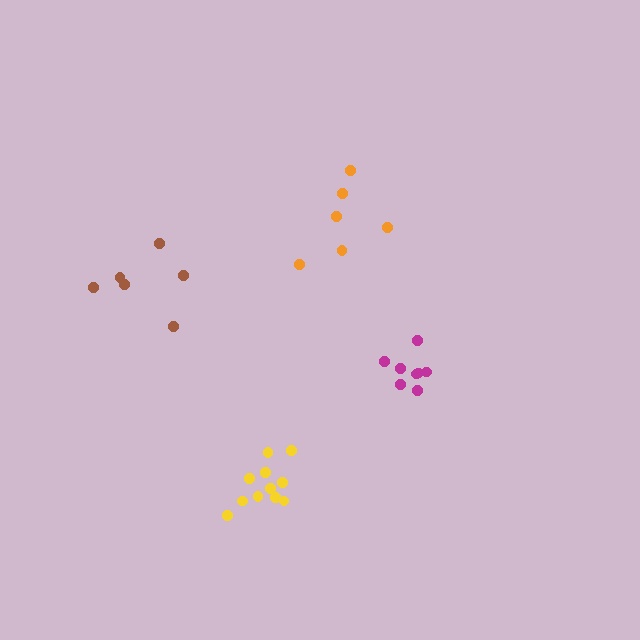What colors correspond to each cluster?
The clusters are colored: yellow, magenta, brown, orange.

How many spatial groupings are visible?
There are 4 spatial groupings.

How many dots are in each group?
Group 1: 11 dots, Group 2: 8 dots, Group 3: 6 dots, Group 4: 6 dots (31 total).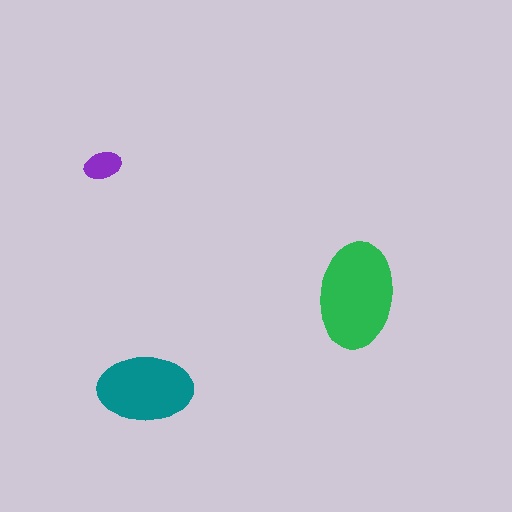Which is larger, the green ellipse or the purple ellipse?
The green one.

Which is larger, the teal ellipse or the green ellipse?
The green one.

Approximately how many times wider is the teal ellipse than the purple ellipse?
About 2.5 times wider.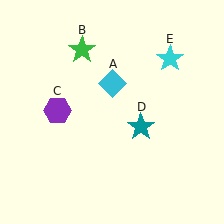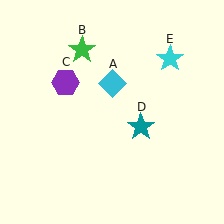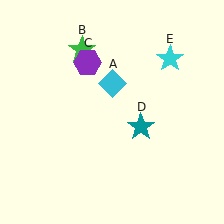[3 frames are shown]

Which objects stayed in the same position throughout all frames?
Cyan diamond (object A) and green star (object B) and teal star (object D) and cyan star (object E) remained stationary.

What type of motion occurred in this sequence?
The purple hexagon (object C) rotated clockwise around the center of the scene.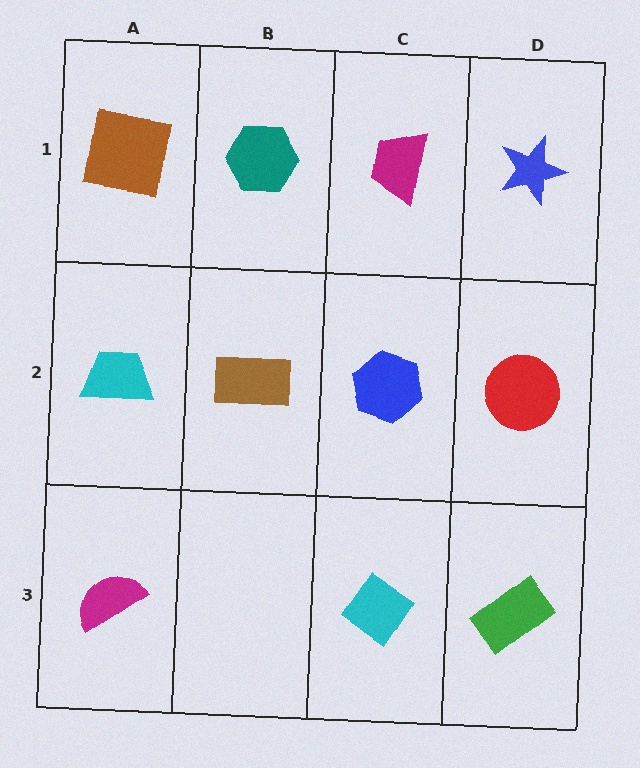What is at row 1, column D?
A blue star.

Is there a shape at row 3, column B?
No, that cell is empty.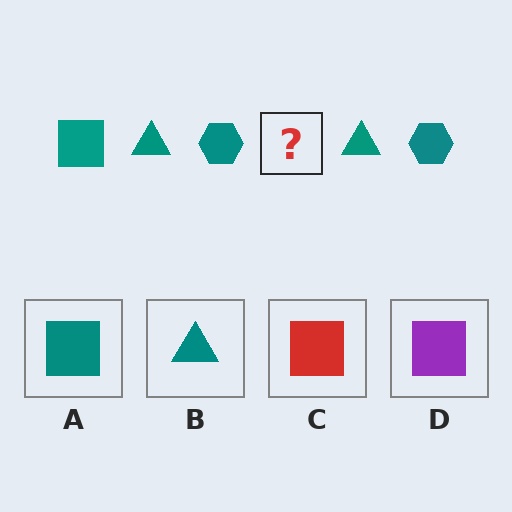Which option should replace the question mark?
Option A.